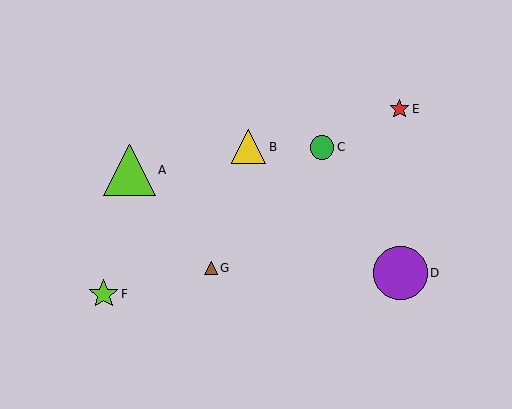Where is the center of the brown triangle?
The center of the brown triangle is at (211, 268).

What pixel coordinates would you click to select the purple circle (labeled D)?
Click at (400, 273) to select the purple circle D.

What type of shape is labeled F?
Shape F is a lime star.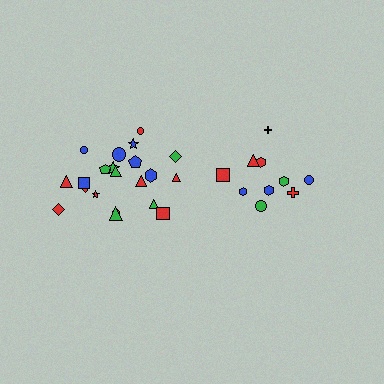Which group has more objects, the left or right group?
The left group.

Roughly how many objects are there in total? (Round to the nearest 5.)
Roughly 30 objects in total.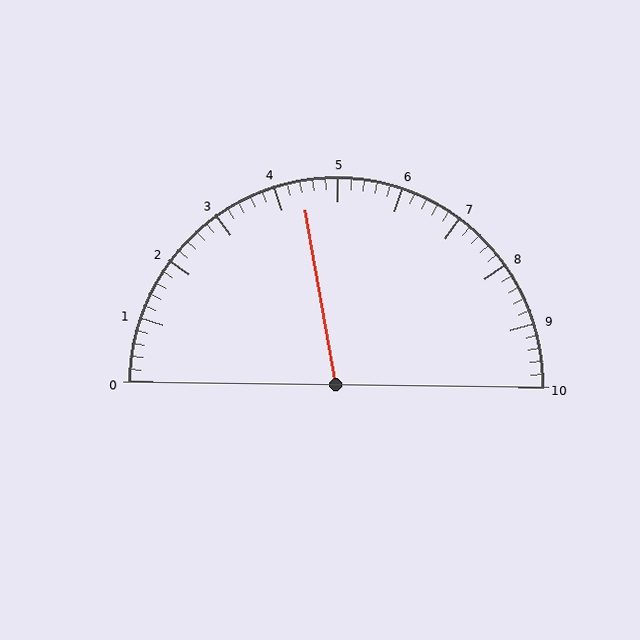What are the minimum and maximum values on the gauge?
The gauge ranges from 0 to 10.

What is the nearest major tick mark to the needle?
The nearest major tick mark is 4.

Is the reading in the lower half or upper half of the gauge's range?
The reading is in the lower half of the range (0 to 10).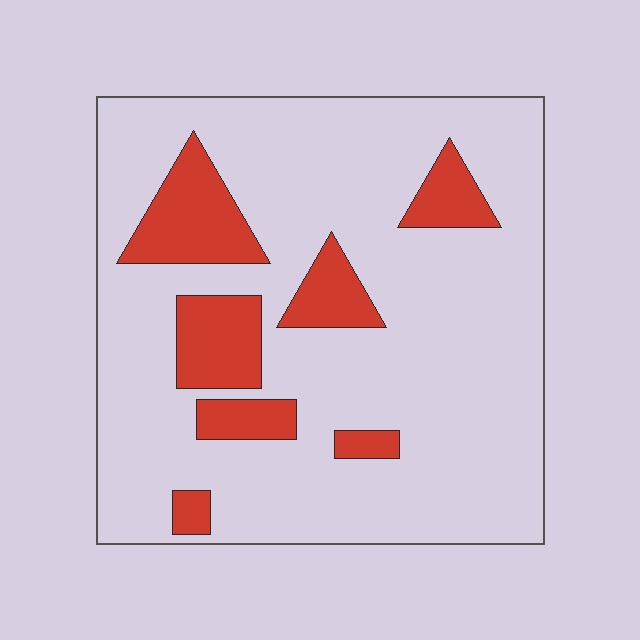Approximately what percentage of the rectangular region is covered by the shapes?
Approximately 20%.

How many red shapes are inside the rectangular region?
7.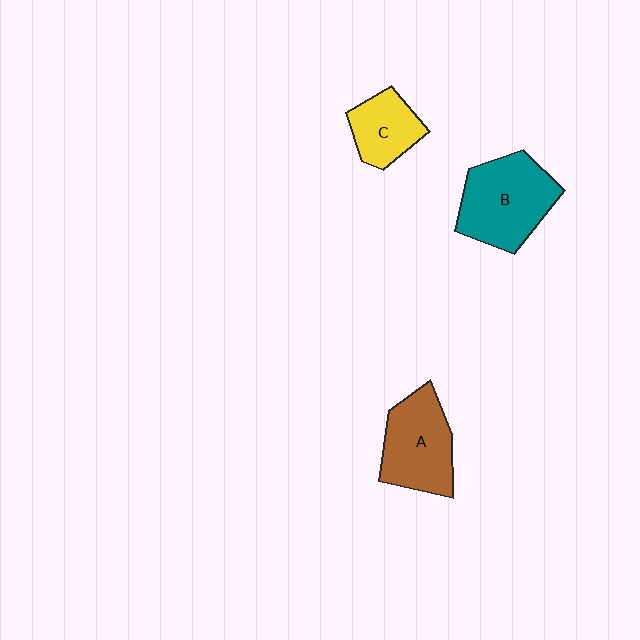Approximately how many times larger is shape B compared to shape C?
Approximately 1.8 times.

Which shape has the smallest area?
Shape C (yellow).